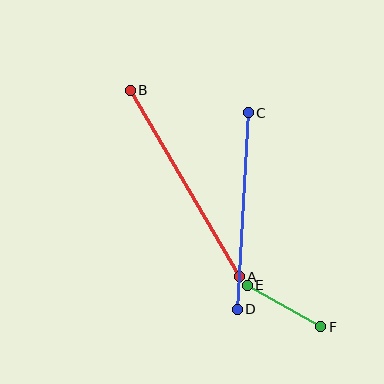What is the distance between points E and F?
The distance is approximately 84 pixels.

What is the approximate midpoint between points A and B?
The midpoint is at approximately (185, 183) pixels.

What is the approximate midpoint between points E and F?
The midpoint is at approximately (284, 306) pixels.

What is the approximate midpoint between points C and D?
The midpoint is at approximately (243, 211) pixels.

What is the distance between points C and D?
The distance is approximately 197 pixels.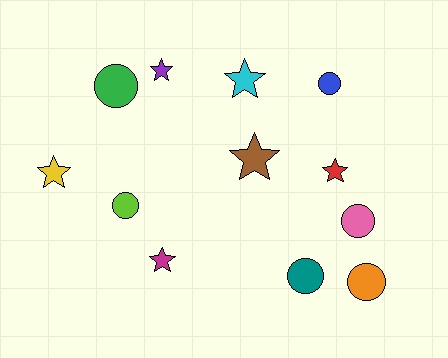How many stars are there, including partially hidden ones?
There are 6 stars.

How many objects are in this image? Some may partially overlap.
There are 12 objects.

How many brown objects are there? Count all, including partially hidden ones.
There is 1 brown object.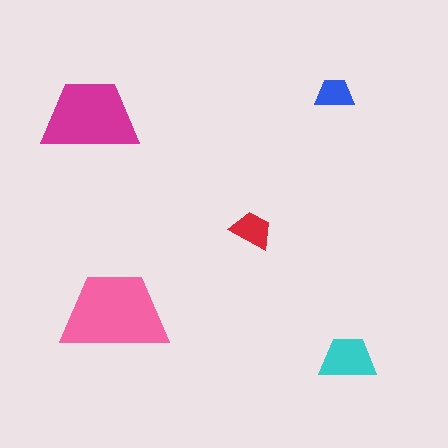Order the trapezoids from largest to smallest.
the pink one, the magenta one, the cyan one, the red one, the blue one.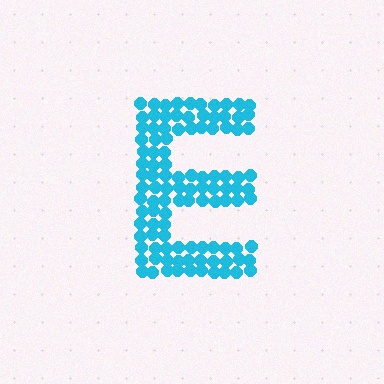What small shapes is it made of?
It is made of small circles.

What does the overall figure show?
The overall figure shows the letter E.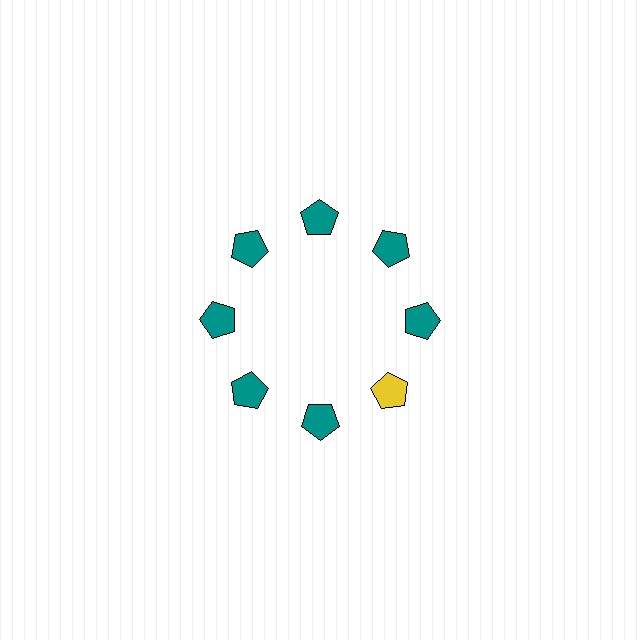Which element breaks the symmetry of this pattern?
The yellow pentagon at roughly the 4 o'clock position breaks the symmetry. All other shapes are teal pentagons.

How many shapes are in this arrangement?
There are 8 shapes arranged in a ring pattern.